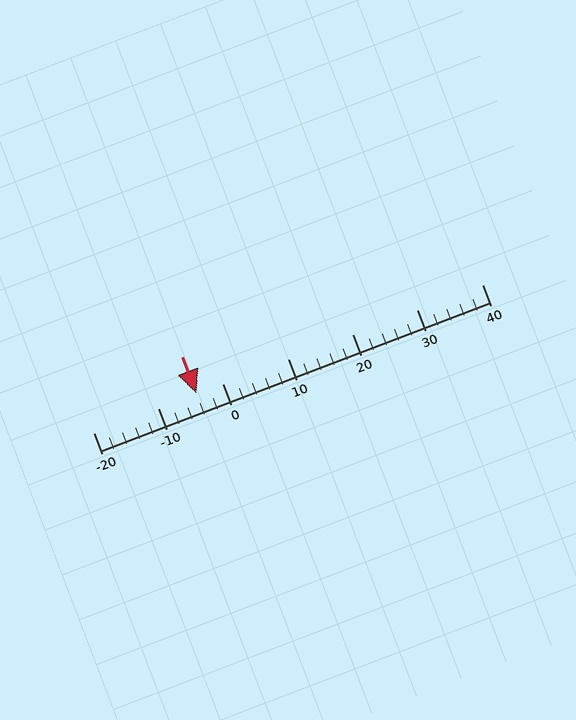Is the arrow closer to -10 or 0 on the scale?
The arrow is closer to 0.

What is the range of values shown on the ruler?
The ruler shows values from -20 to 40.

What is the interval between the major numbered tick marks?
The major tick marks are spaced 10 units apart.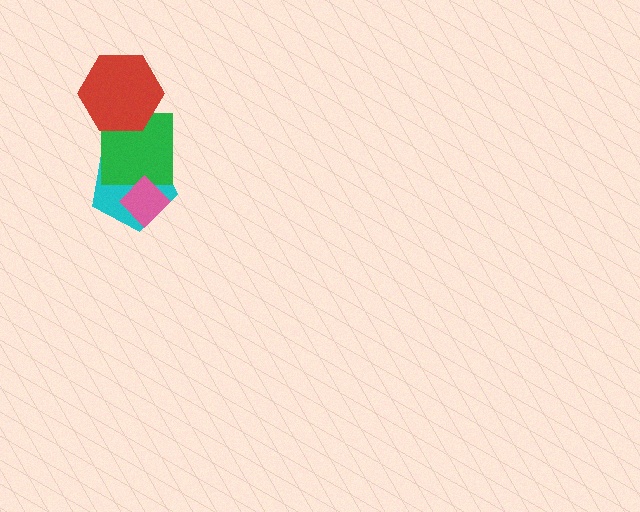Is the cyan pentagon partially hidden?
Yes, it is partially covered by another shape.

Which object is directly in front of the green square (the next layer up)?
The pink diamond is directly in front of the green square.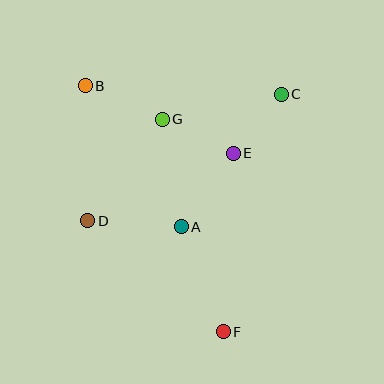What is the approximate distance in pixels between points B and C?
The distance between B and C is approximately 197 pixels.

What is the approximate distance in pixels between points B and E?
The distance between B and E is approximately 163 pixels.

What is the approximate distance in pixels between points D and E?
The distance between D and E is approximately 160 pixels.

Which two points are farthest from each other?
Points B and F are farthest from each other.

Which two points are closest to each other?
Points C and E are closest to each other.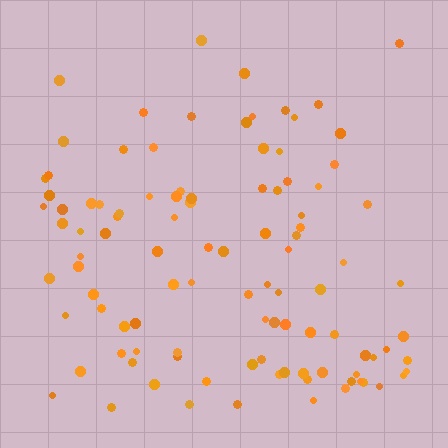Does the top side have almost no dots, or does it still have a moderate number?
Still a moderate number, just noticeably fewer than the bottom.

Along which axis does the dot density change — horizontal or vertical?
Vertical.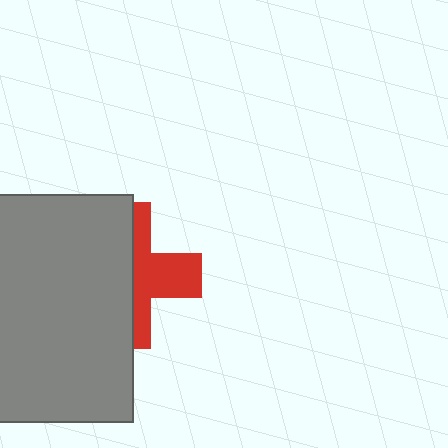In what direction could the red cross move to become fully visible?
The red cross could move right. That would shift it out from behind the gray rectangle entirely.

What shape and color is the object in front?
The object in front is a gray rectangle.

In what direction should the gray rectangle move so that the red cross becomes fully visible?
The gray rectangle should move left. That is the shortest direction to clear the overlap and leave the red cross fully visible.